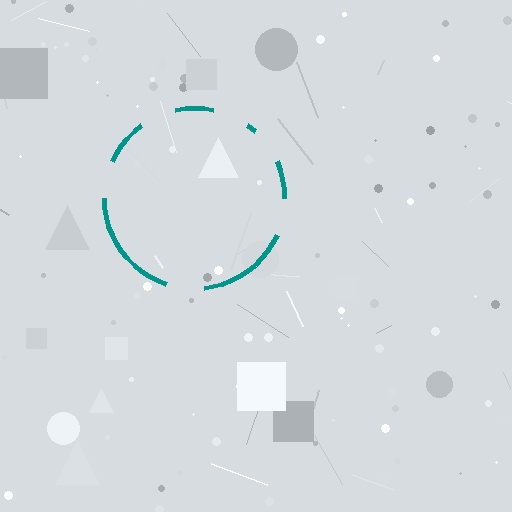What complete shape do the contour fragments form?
The contour fragments form a circle.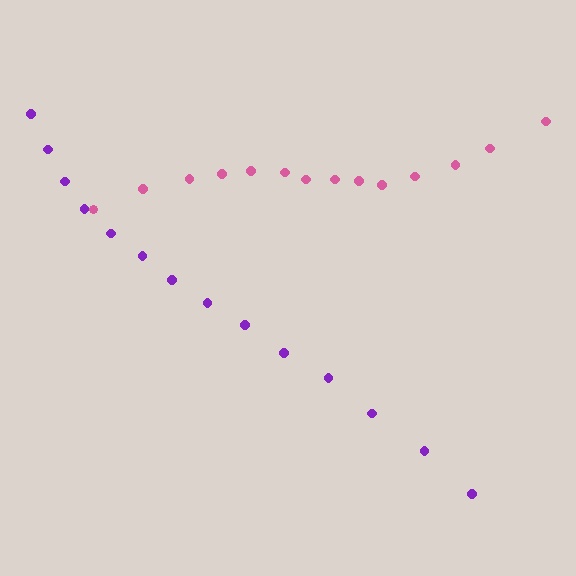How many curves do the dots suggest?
There are 2 distinct paths.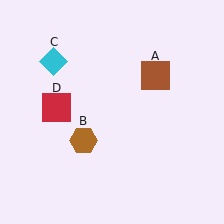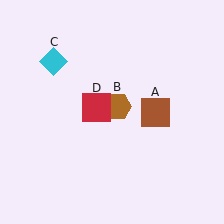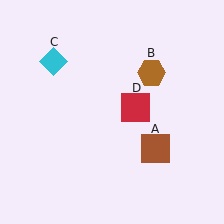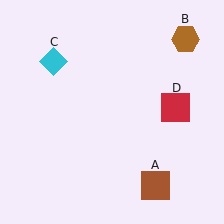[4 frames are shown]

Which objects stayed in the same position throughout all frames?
Cyan diamond (object C) remained stationary.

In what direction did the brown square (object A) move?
The brown square (object A) moved down.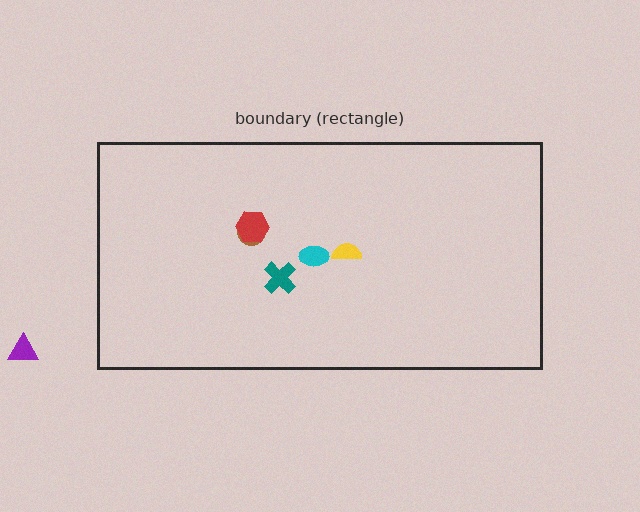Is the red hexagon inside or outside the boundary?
Inside.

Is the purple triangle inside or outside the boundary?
Outside.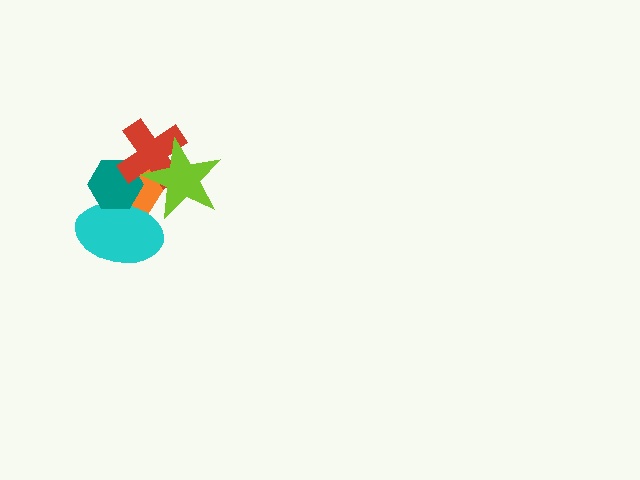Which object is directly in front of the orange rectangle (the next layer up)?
The cyan ellipse is directly in front of the orange rectangle.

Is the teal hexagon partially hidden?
Yes, it is partially covered by another shape.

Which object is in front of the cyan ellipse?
The teal hexagon is in front of the cyan ellipse.